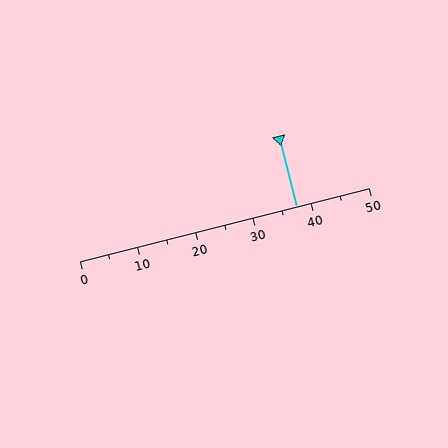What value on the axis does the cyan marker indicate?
The marker indicates approximately 37.5.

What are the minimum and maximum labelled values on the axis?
The axis runs from 0 to 50.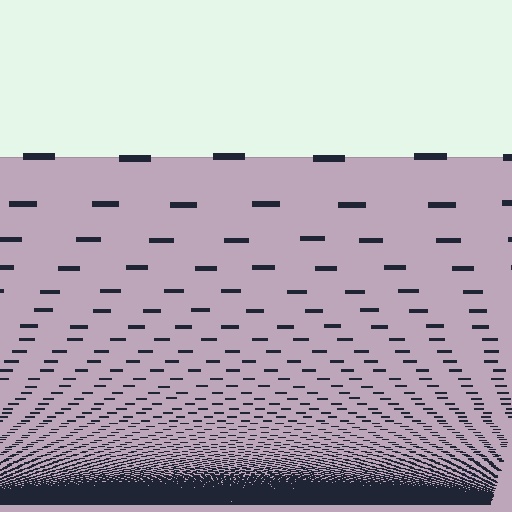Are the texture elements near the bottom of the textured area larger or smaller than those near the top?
Smaller. The gradient is inverted — elements near the bottom are smaller and denser.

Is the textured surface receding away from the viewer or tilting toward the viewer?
The surface appears to tilt toward the viewer. Texture elements get larger and sparser toward the top.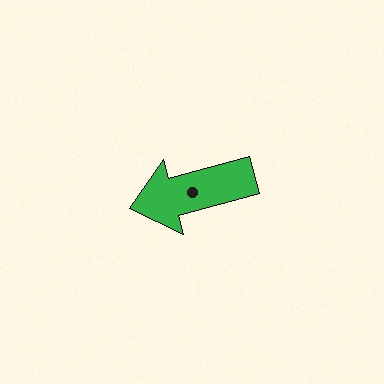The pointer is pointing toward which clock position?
Roughly 8 o'clock.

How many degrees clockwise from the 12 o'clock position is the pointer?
Approximately 255 degrees.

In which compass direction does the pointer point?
West.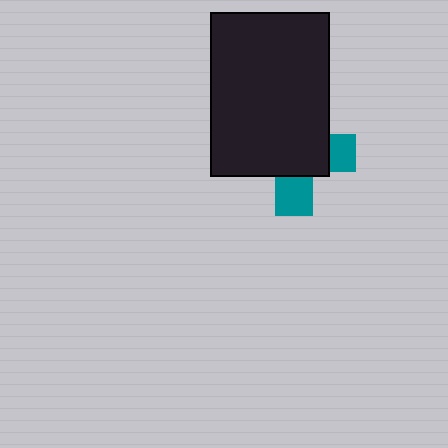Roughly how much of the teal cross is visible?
A small part of it is visible (roughly 30%).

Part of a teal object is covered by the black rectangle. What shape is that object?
It is a cross.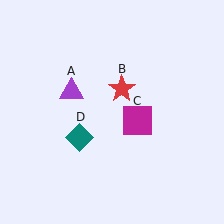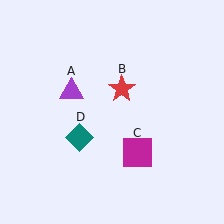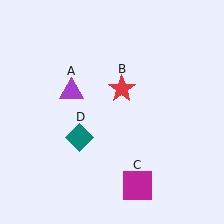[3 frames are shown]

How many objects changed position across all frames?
1 object changed position: magenta square (object C).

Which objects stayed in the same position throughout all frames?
Purple triangle (object A) and red star (object B) and teal diamond (object D) remained stationary.